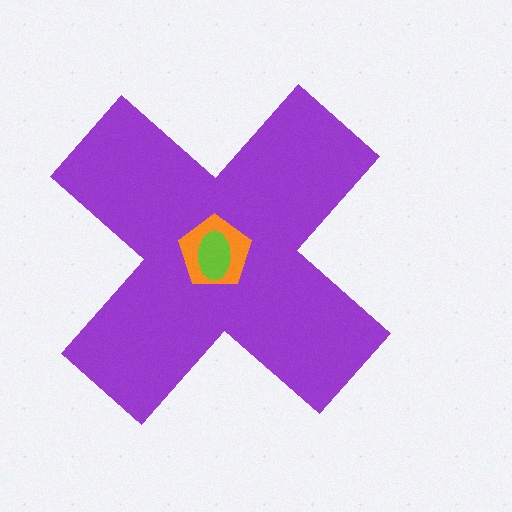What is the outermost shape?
The purple cross.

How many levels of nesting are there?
3.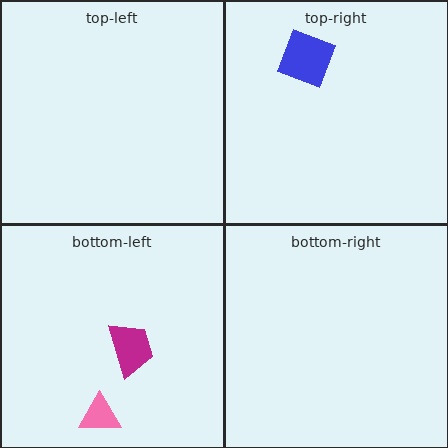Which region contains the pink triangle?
The bottom-left region.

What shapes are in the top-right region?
The blue square.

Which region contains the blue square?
The top-right region.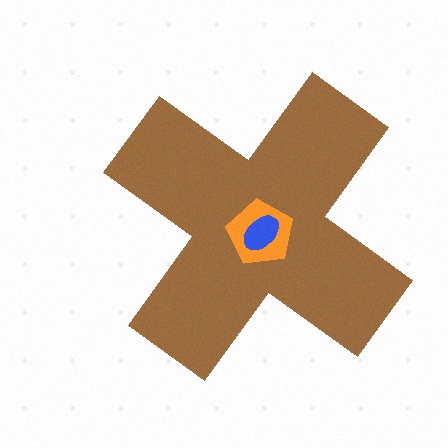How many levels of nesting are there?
3.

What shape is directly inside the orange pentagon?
The blue ellipse.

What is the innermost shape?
The blue ellipse.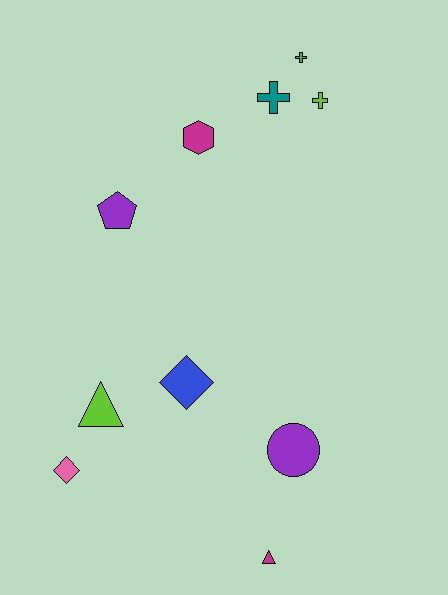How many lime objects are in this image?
There are 2 lime objects.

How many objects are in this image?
There are 10 objects.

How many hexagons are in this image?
There is 1 hexagon.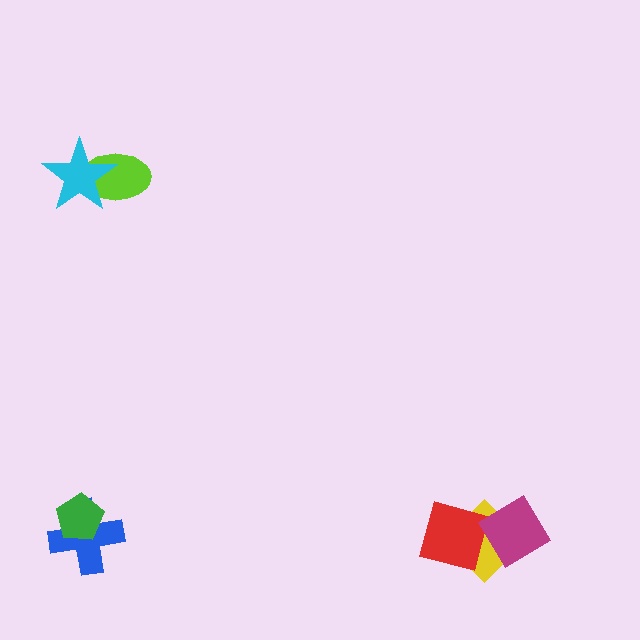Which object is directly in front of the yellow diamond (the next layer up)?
The red square is directly in front of the yellow diamond.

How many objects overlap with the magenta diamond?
1 object overlaps with the magenta diamond.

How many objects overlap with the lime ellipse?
1 object overlaps with the lime ellipse.